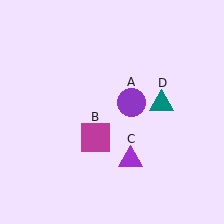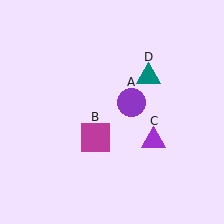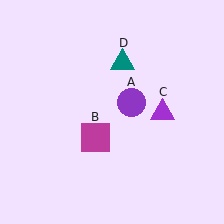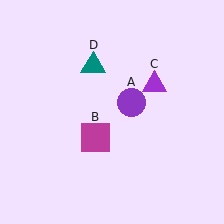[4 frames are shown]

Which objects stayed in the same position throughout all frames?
Purple circle (object A) and magenta square (object B) remained stationary.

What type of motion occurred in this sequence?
The purple triangle (object C), teal triangle (object D) rotated counterclockwise around the center of the scene.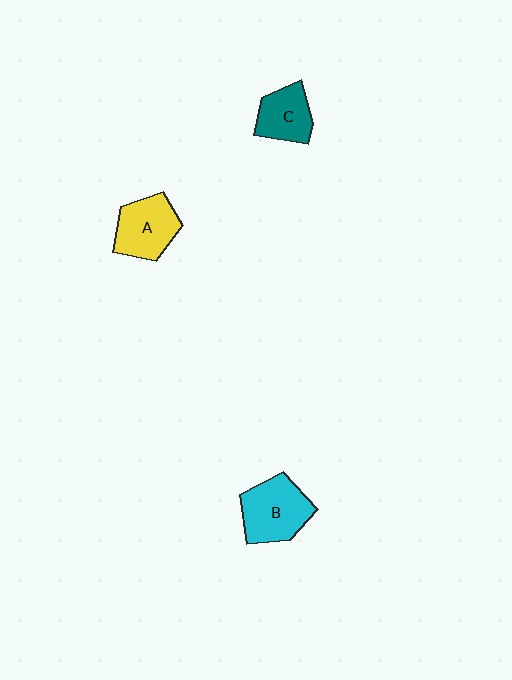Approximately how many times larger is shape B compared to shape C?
Approximately 1.4 times.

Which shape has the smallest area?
Shape C (teal).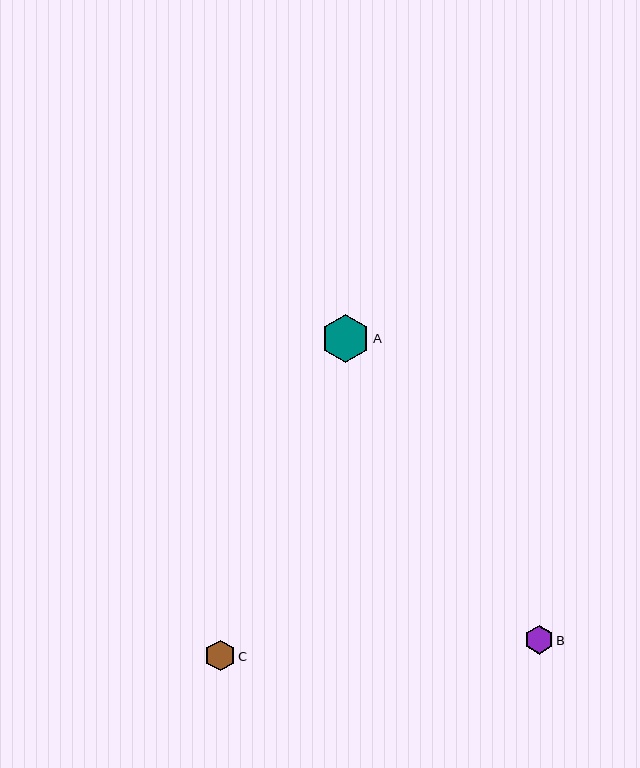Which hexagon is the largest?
Hexagon A is the largest with a size of approximately 48 pixels.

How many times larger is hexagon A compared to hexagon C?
Hexagon A is approximately 1.6 times the size of hexagon C.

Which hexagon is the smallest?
Hexagon B is the smallest with a size of approximately 28 pixels.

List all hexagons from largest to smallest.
From largest to smallest: A, C, B.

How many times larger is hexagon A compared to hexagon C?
Hexagon A is approximately 1.6 times the size of hexagon C.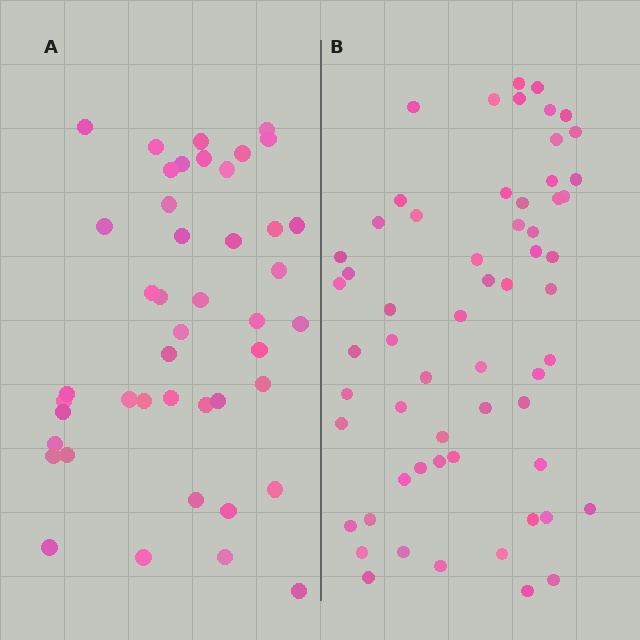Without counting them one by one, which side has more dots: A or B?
Region B (the right region) has more dots.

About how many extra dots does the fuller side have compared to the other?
Region B has approximately 15 more dots than region A.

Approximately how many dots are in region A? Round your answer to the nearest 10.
About 40 dots. (The exact count is 44, which rounds to 40.)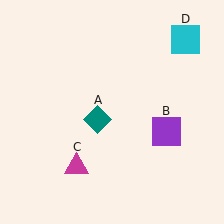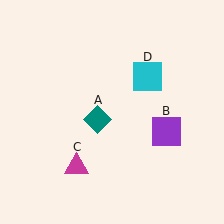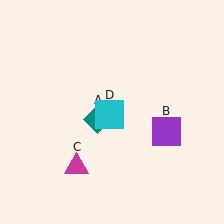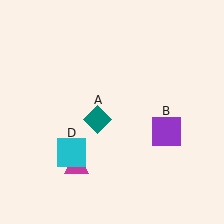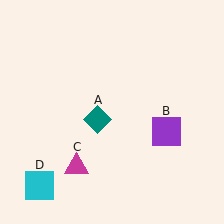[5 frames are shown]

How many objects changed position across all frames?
1 object changed position: cyan square (object D).